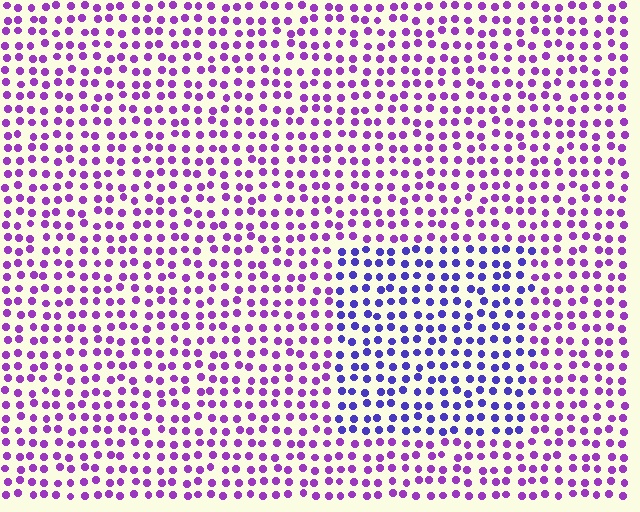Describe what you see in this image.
The image is filled with small purple elements in a uniform arrangement. A rectangle-shaped region is visible where the elements are tinted to a slightly different hue, forming a subtle color boundary.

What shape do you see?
I see a rectangle.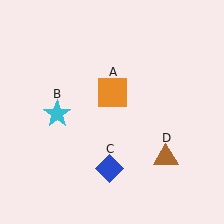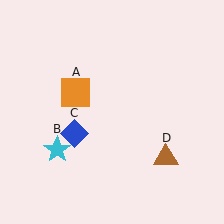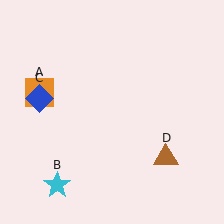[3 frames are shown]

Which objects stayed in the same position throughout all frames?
Brown triangle (object D) remained stationary.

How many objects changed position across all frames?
3 objects changed position: orange square (object A), cyan star (object B), blue diamond (object C).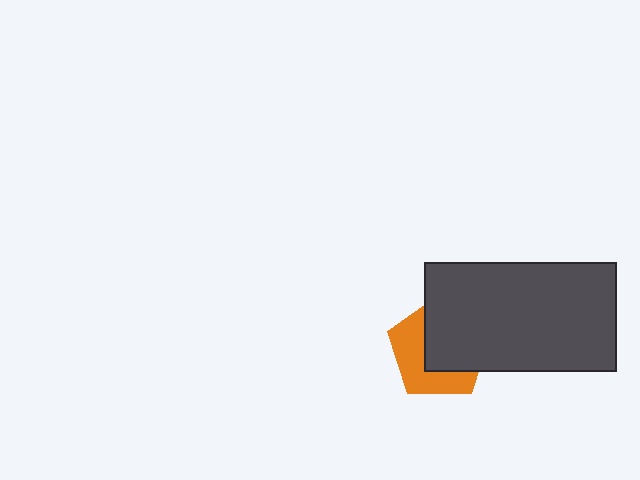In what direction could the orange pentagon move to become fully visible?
The orange pentagon could move toward the lower-left. That would shift it out from behind the dark gray rectangle entirely.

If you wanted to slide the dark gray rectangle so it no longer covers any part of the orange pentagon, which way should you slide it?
Slide it toward the upper-right — that is the most direct way to separate the two shapes.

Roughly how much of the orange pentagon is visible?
About half of it is visible (roughly 45%).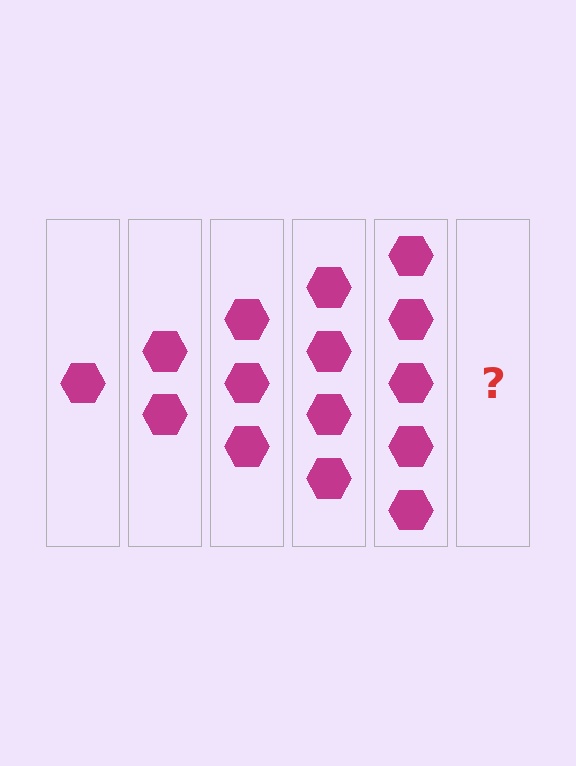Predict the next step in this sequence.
The next step is 6 hexagons.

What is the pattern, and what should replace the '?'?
The pattern is that each step adds one more hexagon. The '?' should be 6 hexagons.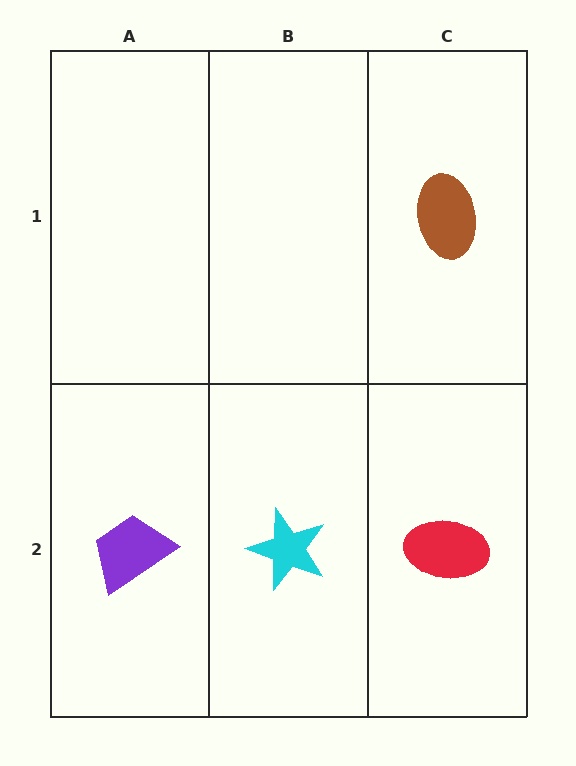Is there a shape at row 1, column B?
No, that cell is empty.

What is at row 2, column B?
A cyan star.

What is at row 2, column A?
A purple trapezoid.